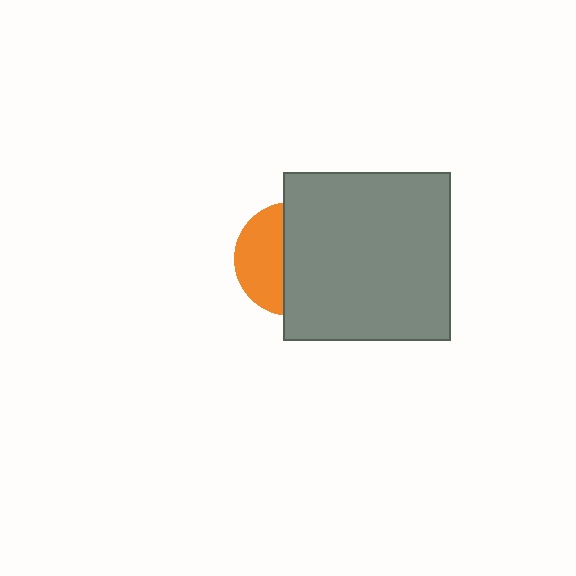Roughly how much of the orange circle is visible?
A small part of it is visible (roughly 42%).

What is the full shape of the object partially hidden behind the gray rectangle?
The partially hidden object is an orange circle.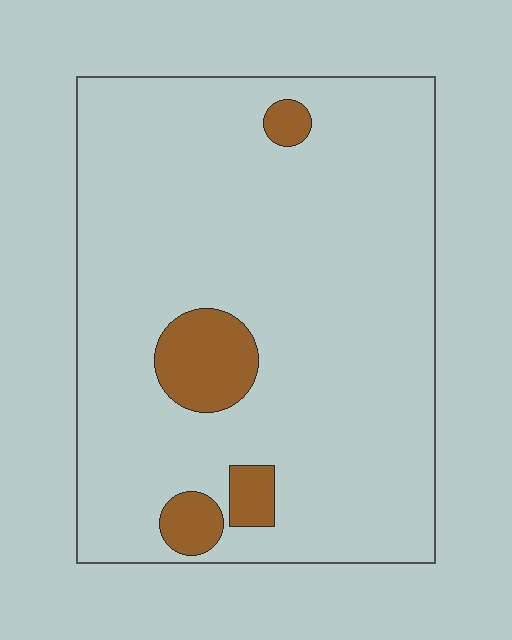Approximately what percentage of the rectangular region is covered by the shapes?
Approximately 10%.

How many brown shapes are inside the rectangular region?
4.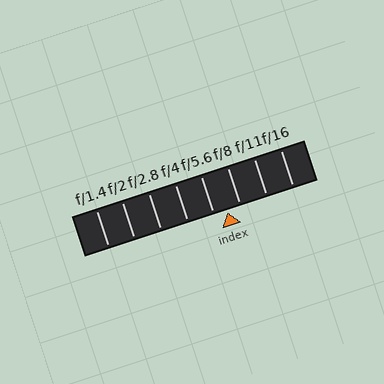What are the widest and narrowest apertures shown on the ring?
The widest aperture shown is f/1.4 and the narrowest is f/16.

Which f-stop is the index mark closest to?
The index mark is closest to f/5.6.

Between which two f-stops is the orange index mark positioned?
The index mark is between f/5.6 and f/8.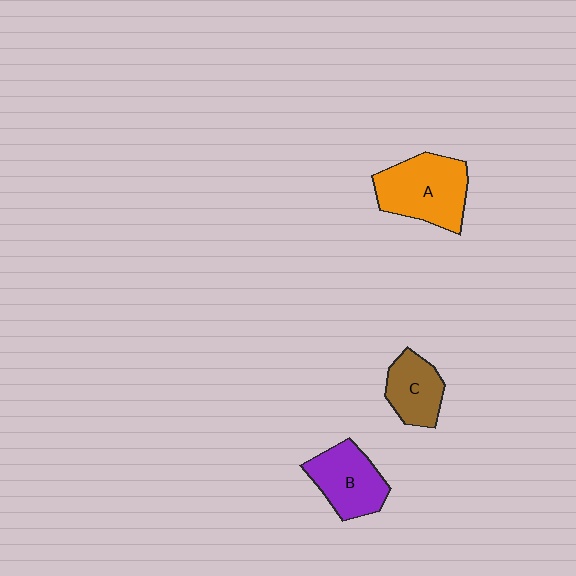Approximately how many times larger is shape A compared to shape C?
Approximately 1.6 times.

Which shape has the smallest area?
Shape C (brown).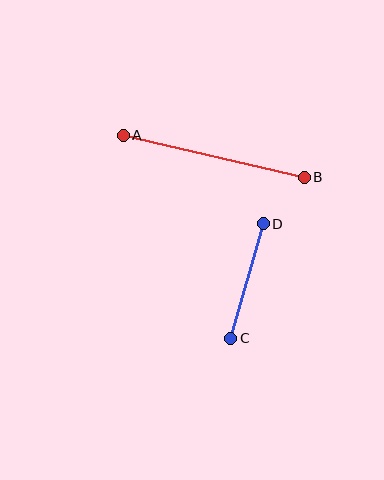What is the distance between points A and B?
The distance is approximately 186 pixels.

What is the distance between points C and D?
The distance is approximately 119 pixels.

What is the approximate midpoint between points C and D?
The midpoint is at approximately (247, 281) pixels.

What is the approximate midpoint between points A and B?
The midpoint is at approximately (214, 156) pixels.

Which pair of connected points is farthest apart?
Points A and B are farthest apart.